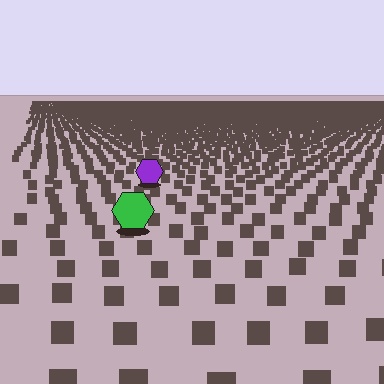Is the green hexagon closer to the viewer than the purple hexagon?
Yes. The green hexagon is closer — you can tell from the texture gradient: the ground texture is coarser near it.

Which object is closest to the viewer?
The green hexagon is closest. The texture marks near it are larger and more spread out.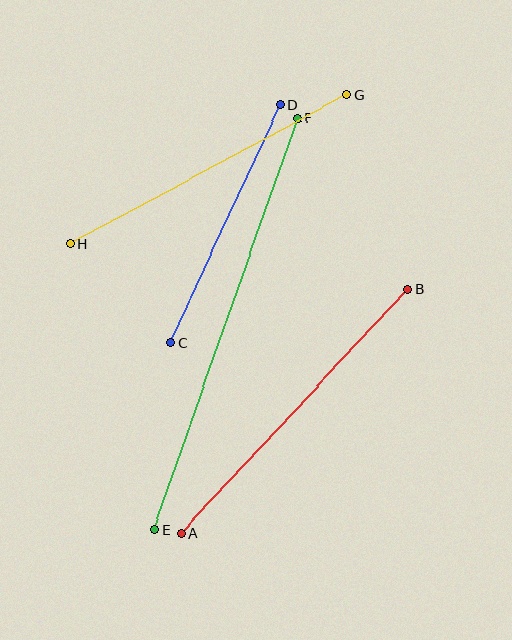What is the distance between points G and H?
The distance is approximately 314 pixels.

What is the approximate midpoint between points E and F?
The midpoint is at approximately (226, 324) pixels.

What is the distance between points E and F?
The distance is approximately 435 pixels.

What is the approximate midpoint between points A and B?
The midpoint is at approximately (294, 411) pixels.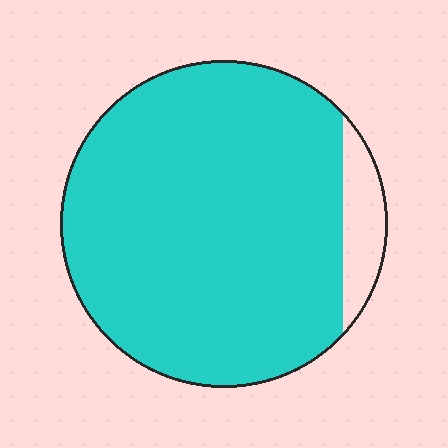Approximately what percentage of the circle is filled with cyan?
Approximately 90%.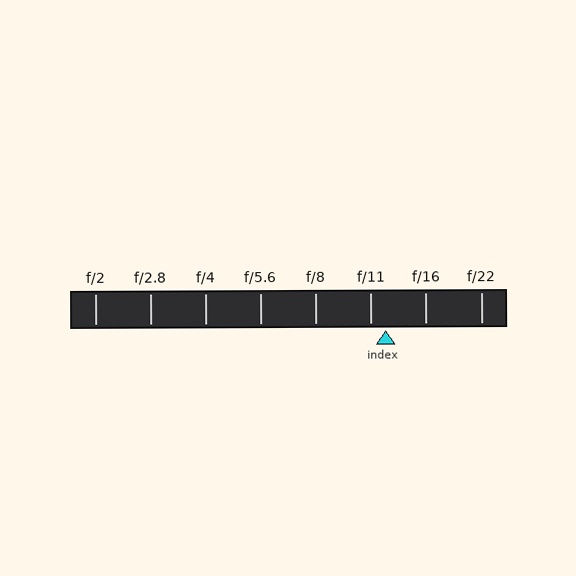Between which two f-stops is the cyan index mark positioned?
The index mark is between f/11 and f/16.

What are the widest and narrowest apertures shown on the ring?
The widest aperture shown is f/2 and the narrowest is f/22.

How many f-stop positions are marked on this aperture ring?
There are 8 f-stop positions marked.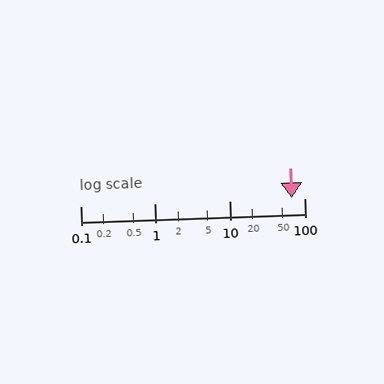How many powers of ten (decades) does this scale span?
The scale spans 3 decades, from 0.1 to 100.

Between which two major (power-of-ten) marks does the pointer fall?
The pointer is between 10 and 100.